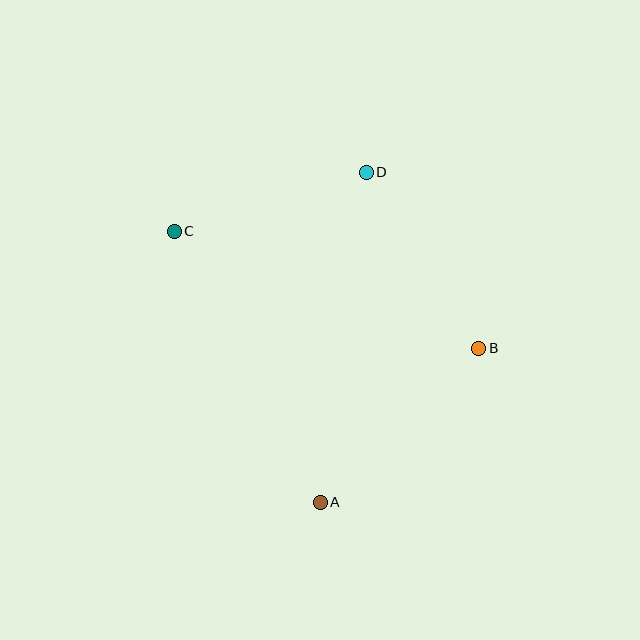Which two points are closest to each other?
Points C and D are closest to each other.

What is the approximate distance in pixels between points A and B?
The distance between A and B is approximately 221 pixels.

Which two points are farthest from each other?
Points A and D are farthest from each other.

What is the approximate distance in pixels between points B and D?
The distance between B and D is approximately 209 pixels.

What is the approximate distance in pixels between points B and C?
The distance between B and C is approximately 326 pixels.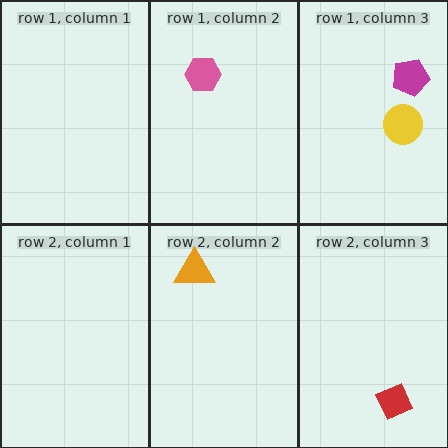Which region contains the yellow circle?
The row 1, column 3 region.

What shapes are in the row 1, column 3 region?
The magenta pentagon, the yellow circle.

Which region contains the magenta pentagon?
The row 1, column 3 region.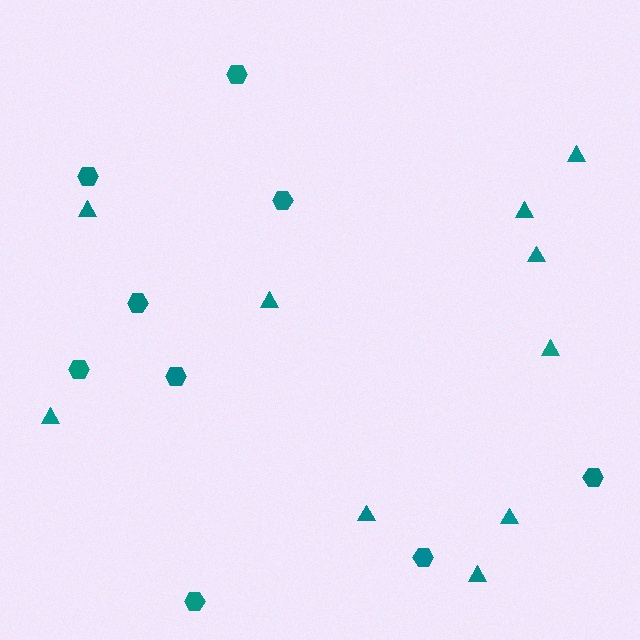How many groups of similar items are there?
There are 2 groups: one group of triangles (10) and one group of hexagons (9).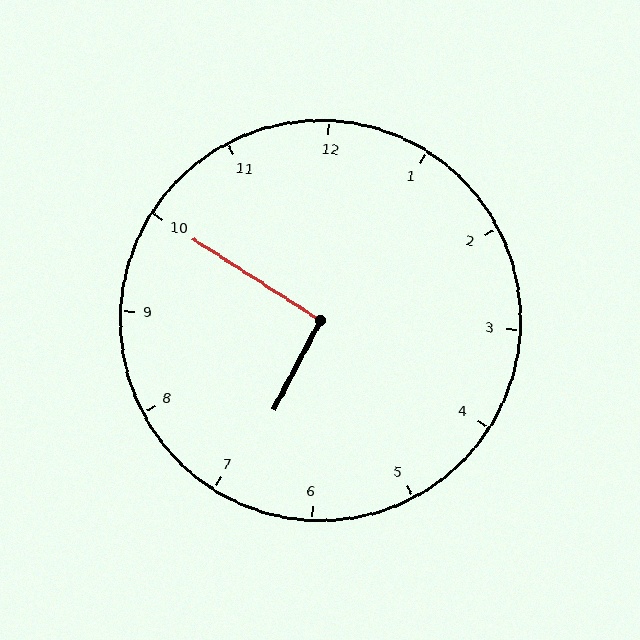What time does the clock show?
6:50.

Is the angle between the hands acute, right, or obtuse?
It is right.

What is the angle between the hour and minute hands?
Approximately 95 degrees.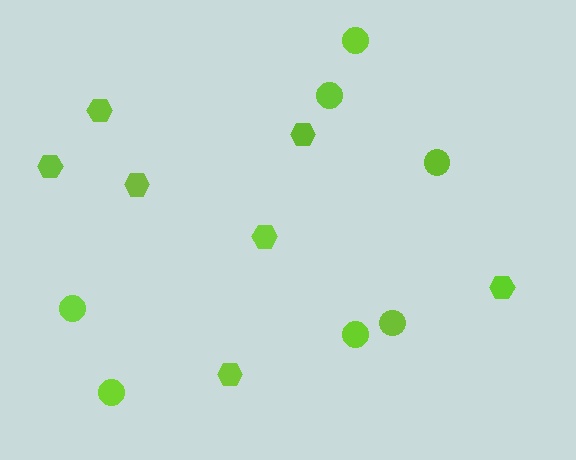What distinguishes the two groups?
There are 2 groups: one group of hexagons (7) and one group of circles (7).